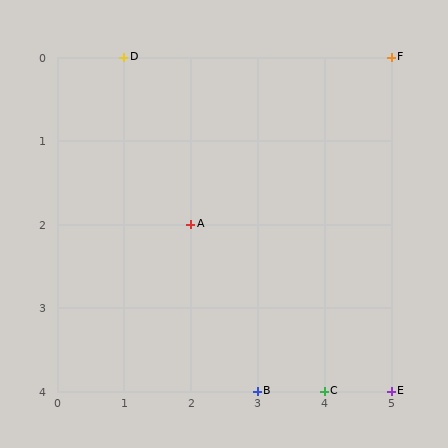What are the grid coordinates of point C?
Point C is at grid coordinates (4, 4).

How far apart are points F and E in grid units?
Points F and E are 4 rows apart.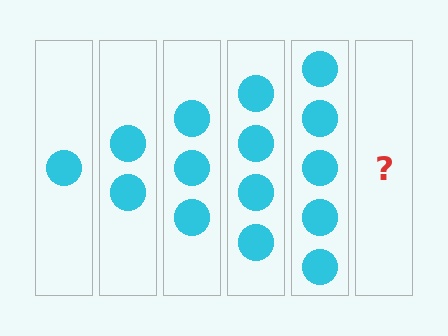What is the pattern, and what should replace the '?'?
The pattern is that each step adds one more circle. The '?' should be 6 circles.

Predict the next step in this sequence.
The next step is 6 circles.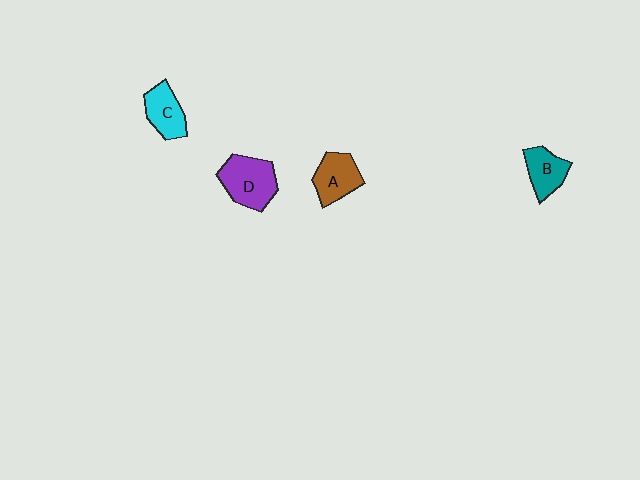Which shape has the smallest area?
Shape B (teal).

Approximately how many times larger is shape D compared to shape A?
Approximately 1.3 times.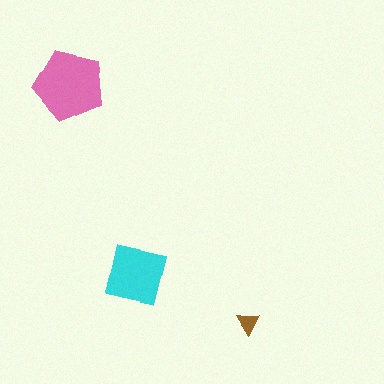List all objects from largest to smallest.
The pink pentagon, the cyan square, the brown triangle.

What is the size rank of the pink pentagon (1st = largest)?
1st.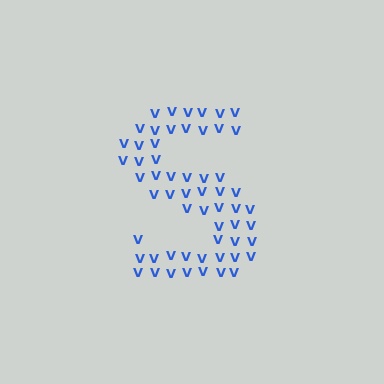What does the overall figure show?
The overall figure shows the letter S.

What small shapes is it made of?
It is made of small letter V's.